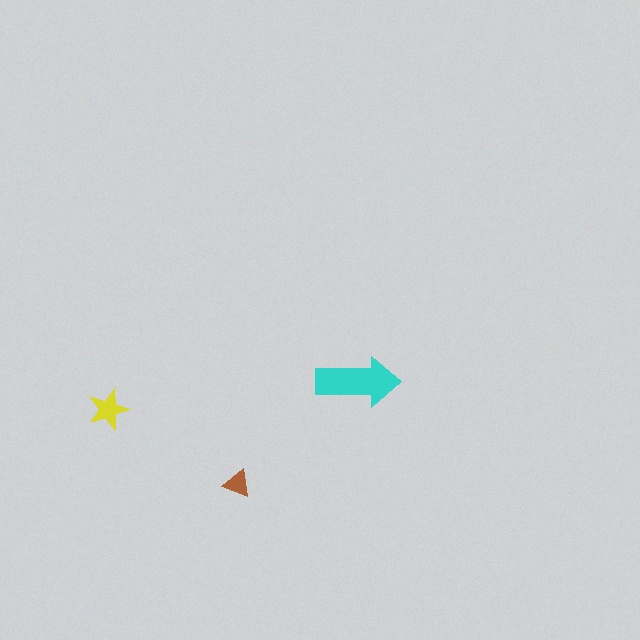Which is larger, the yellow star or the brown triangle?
The yellow star.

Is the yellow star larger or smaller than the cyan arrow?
Smaller.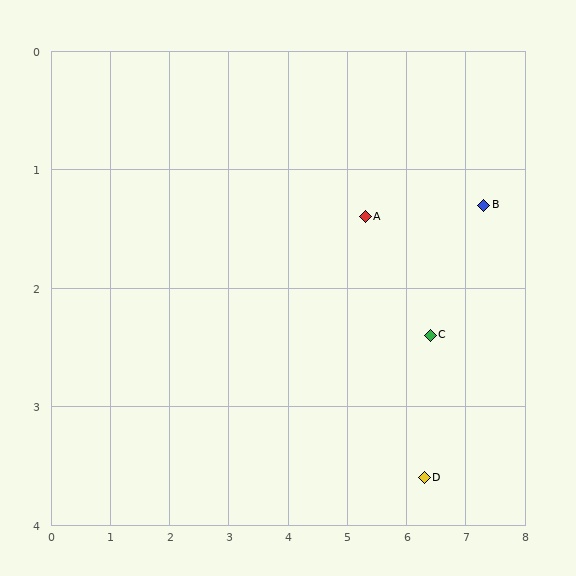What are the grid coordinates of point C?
Point C is at approximately (6.4, 2.4).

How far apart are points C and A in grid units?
Points C and A are about 1.5 grid units apart.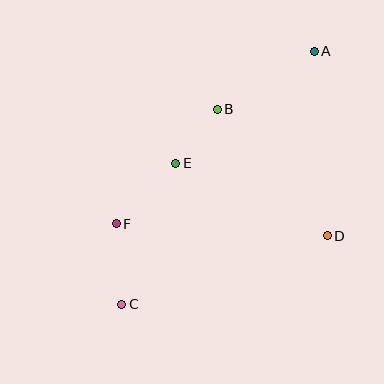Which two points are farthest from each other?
Points A and C are farthest from each other.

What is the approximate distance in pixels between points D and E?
The distance between D and E is approximately 168 pixels.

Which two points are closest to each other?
Points B and E are closest to each other.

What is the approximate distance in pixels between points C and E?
The distance between C and E is approximately 151 pixels.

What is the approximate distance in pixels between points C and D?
The distance between C and D is approximately 216 pixels.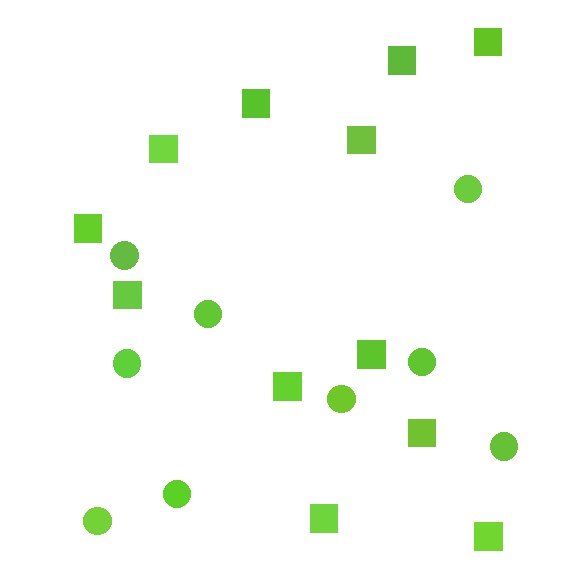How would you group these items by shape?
There are 2 groups: one group of circles (9) and one group of squares (12).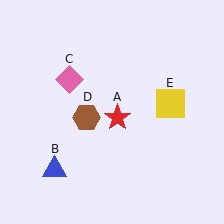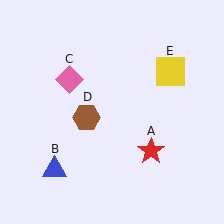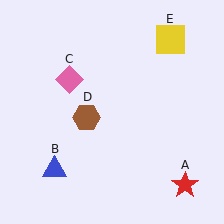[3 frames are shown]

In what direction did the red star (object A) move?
The red star (object A) moved down and to the right.